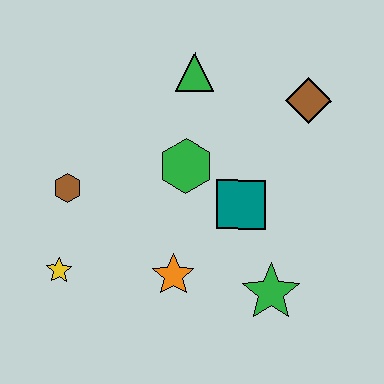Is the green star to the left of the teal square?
No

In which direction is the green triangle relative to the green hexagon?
The green triangle is above the green hexagon.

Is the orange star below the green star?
No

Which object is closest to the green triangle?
The green hexagon is closest to the green triangle.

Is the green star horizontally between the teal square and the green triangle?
No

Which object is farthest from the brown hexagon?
The brown diamond is farthest from the brown hexagon.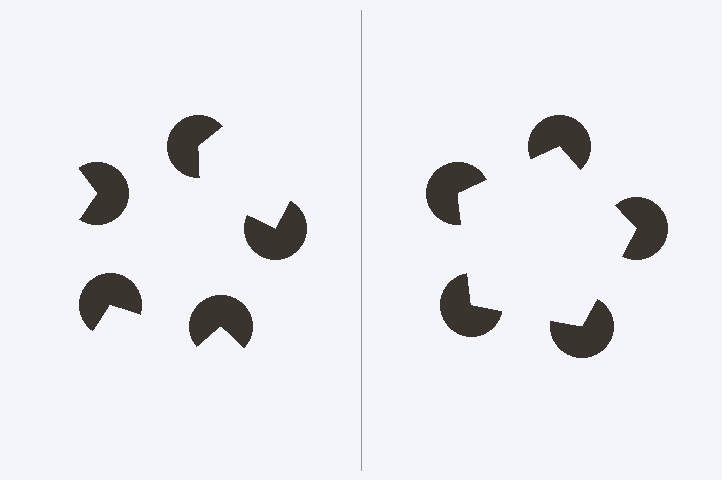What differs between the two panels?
The pac-man discs are positioned identically on both sides; only the wedge orientations differ. On the right they align to a pentagon; on the left they are misaligned.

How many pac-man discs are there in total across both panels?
10 — 5 on each side.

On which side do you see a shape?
An illusory pentagon appears on the right side. On the left side the wedge cuts are rotated, so no coherent shape forms.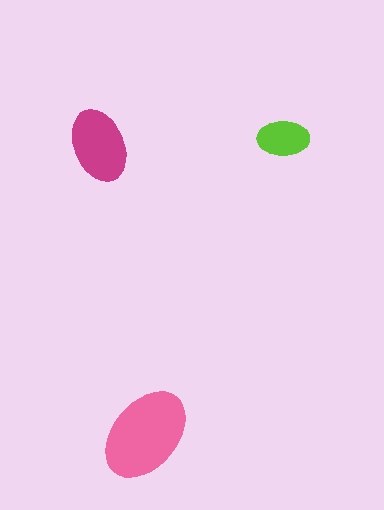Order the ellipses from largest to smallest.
the pink one, the magenta one, the lime one.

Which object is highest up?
The lime ellipse is topmost.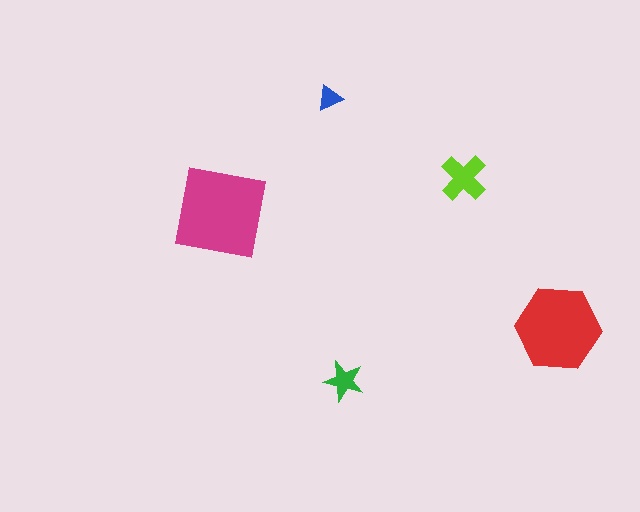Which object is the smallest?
The blue triangle.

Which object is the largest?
The magenta square.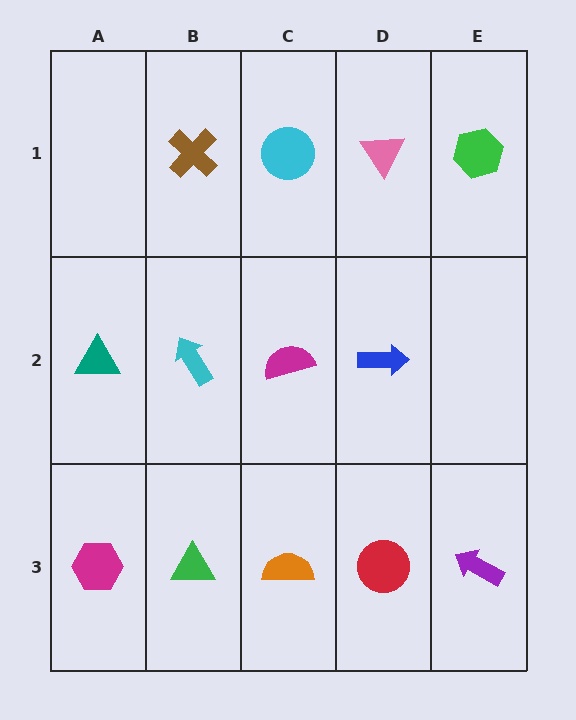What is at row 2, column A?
A teal triangle.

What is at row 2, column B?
A cyan arrow.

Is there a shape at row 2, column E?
No, that cell is empty.